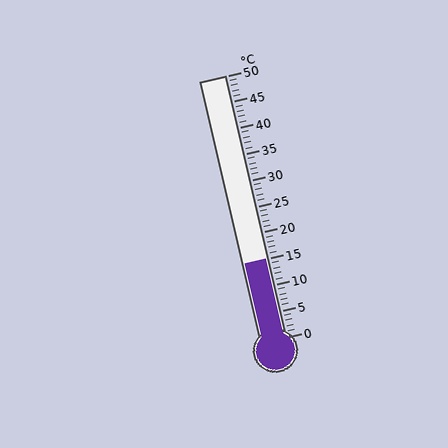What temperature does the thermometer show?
The thermometer shows approximately 15°C.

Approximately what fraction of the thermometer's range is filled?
The thermometer is filled to approximately 30% of its range.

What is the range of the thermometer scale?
The thermometer scale ranges from 0°C to 50°C.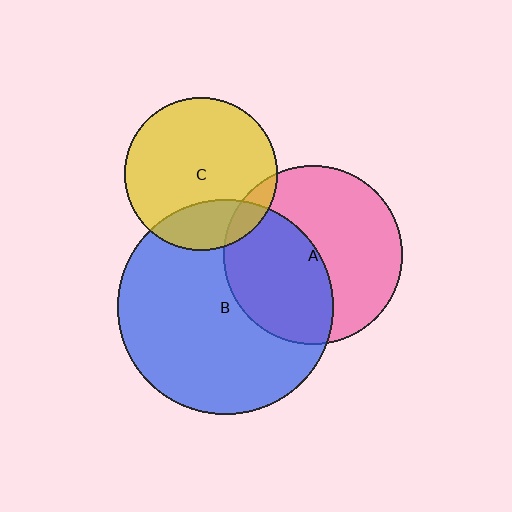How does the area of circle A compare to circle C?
Approximately 1.4 times.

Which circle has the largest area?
Circle B (blue).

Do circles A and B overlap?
Yes.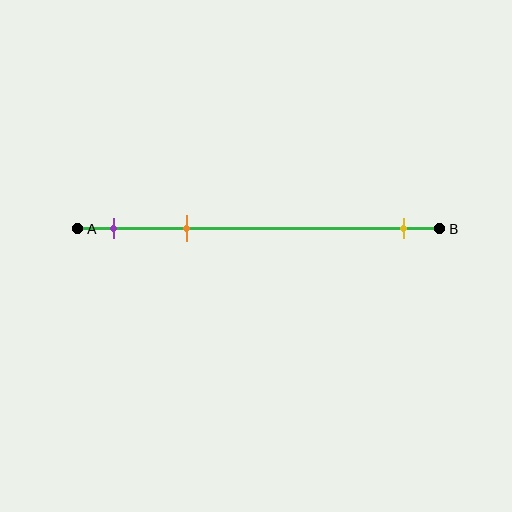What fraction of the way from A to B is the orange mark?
The orange mark is approximately 30% (0.3) of the way from A to B.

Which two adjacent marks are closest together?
The purple and orange marks are the closest adjacent pair.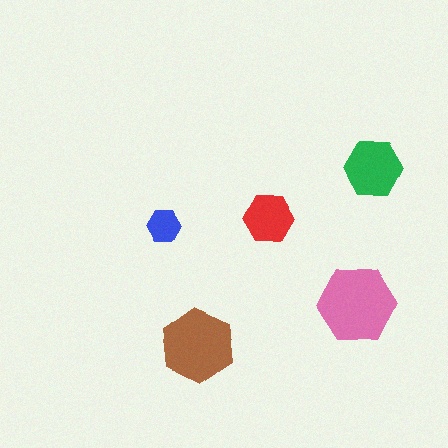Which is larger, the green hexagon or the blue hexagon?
The green one.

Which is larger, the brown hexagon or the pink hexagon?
The pink one.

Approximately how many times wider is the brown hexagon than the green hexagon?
About 1.5 times wider.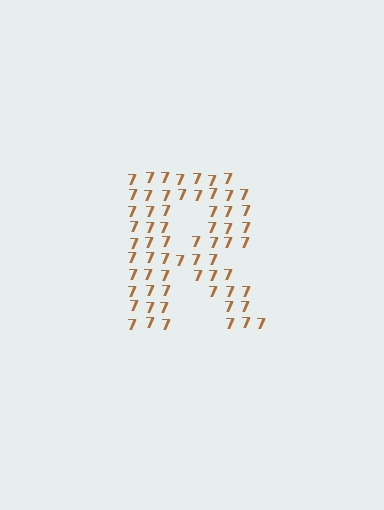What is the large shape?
The large shape is the letter R.